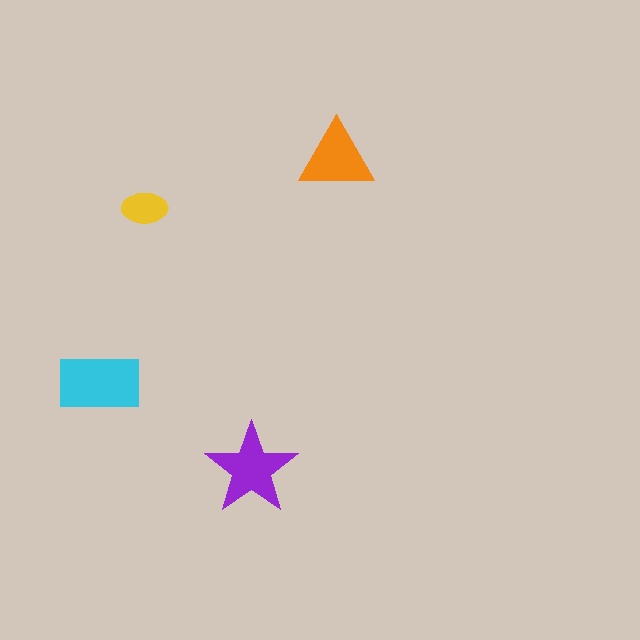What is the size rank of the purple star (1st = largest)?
2nd.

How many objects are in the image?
There are 4 objects in the image.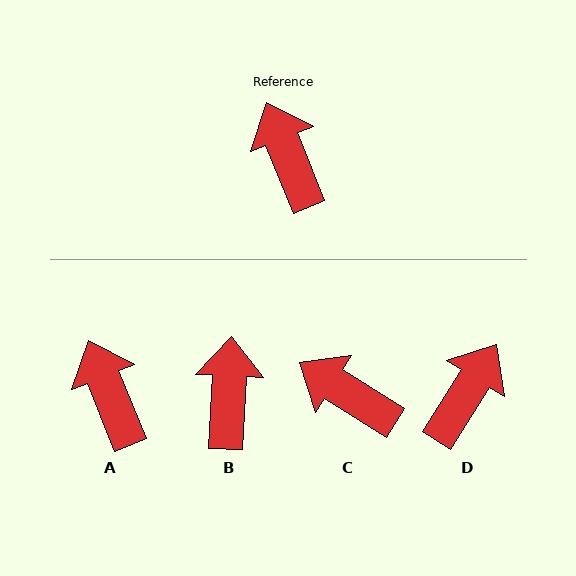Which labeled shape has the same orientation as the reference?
A.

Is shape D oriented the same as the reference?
No, it is off by about 54 degrees.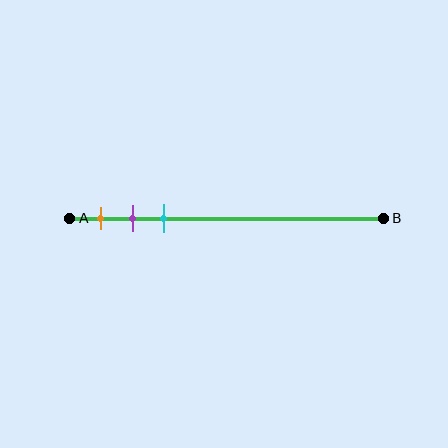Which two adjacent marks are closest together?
The purple and cyan marks are the closest adjacent pair.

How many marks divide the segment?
There are 3 marks dividing the segment.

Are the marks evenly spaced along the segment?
Yes, the marks are approximately evenly spaced.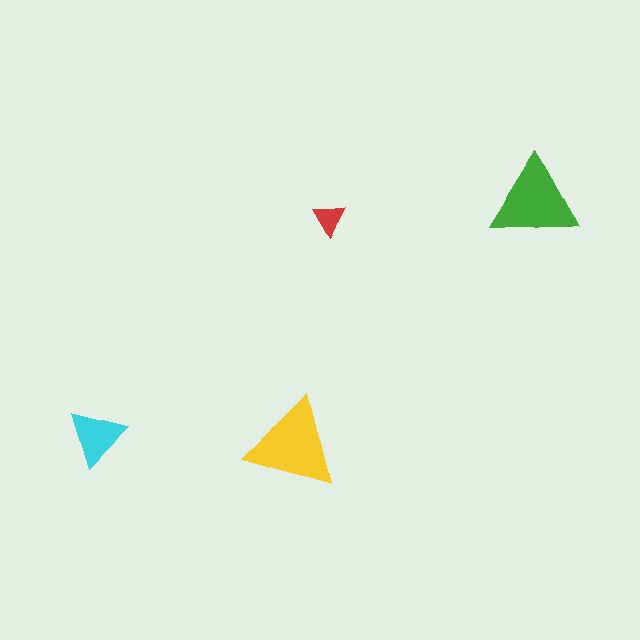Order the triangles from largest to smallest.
the yellow one, the green one, the cyan one, the red one.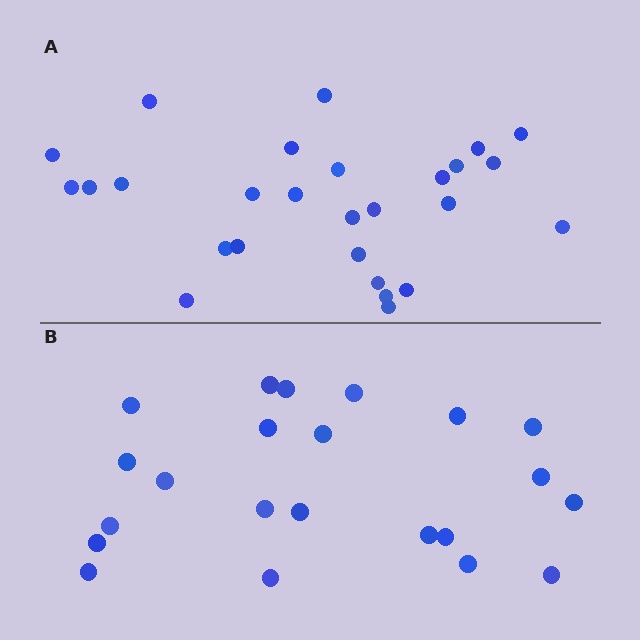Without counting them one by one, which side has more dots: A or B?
Region A (the top region) has more dots.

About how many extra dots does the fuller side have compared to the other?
Region A has about 5 more dots than region B.